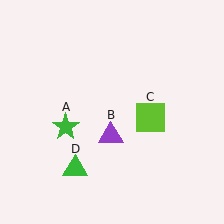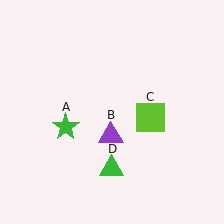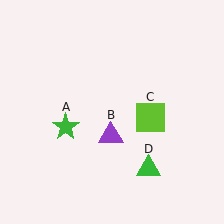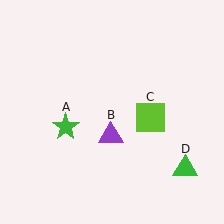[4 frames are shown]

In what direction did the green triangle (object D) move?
The green triangle (object D) moved right.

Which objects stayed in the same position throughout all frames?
Green star (object A) and purple triangle (object B) and lime square (object C) remained stationary.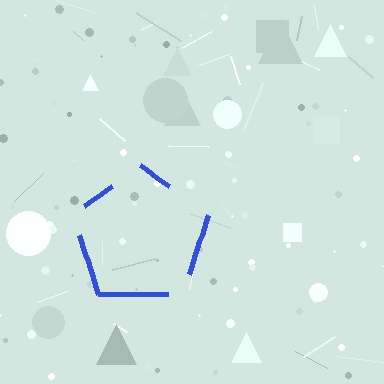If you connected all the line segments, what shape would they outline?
They would outline a pentagon.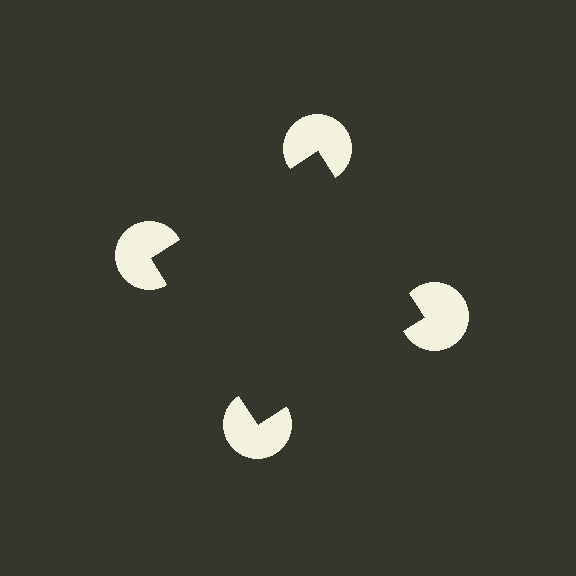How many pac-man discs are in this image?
There are 4 — one at each vertex of the illusory square.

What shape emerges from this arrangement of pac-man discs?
An illusory square — its edges are inferred from the aligned wedge cuts in the pac-man discs, not physically drawn.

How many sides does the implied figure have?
4 sides.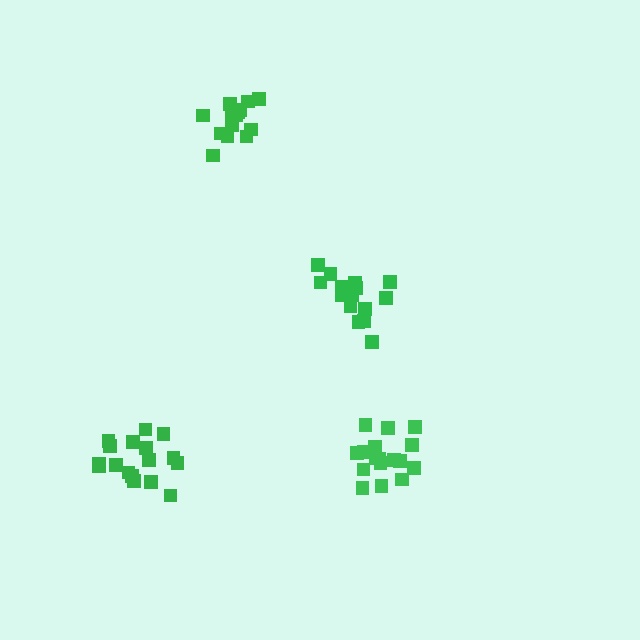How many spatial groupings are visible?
There are 4 spatial groupings.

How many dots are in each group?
Group 1: 16 dots, Group 2: 14 dots, Group 3: 17 dots, Group 4: 17 dots (64 total).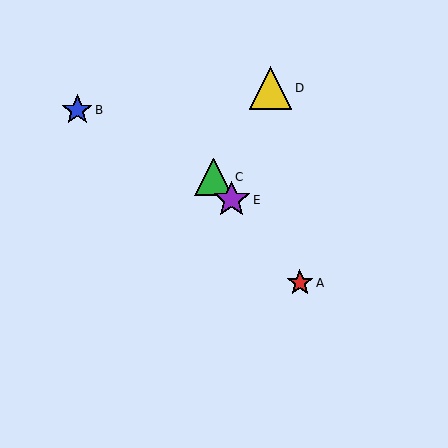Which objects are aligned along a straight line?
Objects A, C, E are aligned along a straight line.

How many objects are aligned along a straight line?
3 objects (A, C, E) are aligned along a straight line.